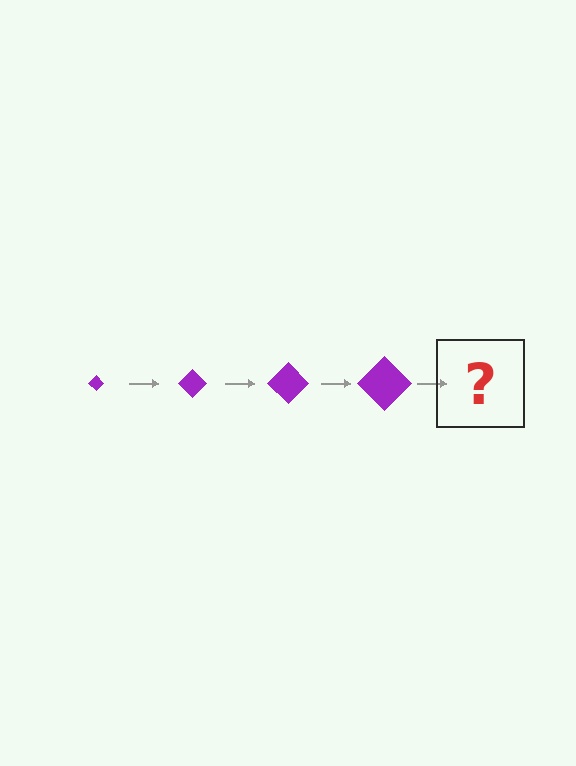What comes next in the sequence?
The next element should be a purple diamond, larger than the previous one.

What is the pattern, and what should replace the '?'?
The pattern is that the diamond gets progressively larger each step. The '?' should be a purple diamond, larger than the previous one.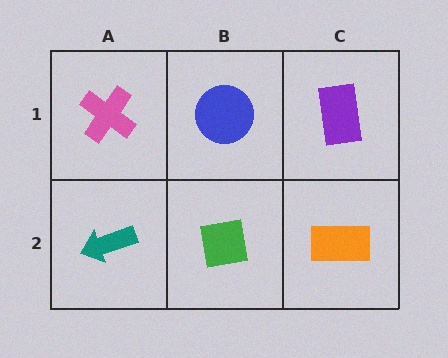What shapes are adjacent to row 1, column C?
An orange rectangle (row 2, column C), a blue circle (row 1, column B).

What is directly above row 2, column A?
A pink cross.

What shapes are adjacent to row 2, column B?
A blue circle (row 1, column B), a teal arrow (row 2, column A), an orange rectangle (row 2, column C).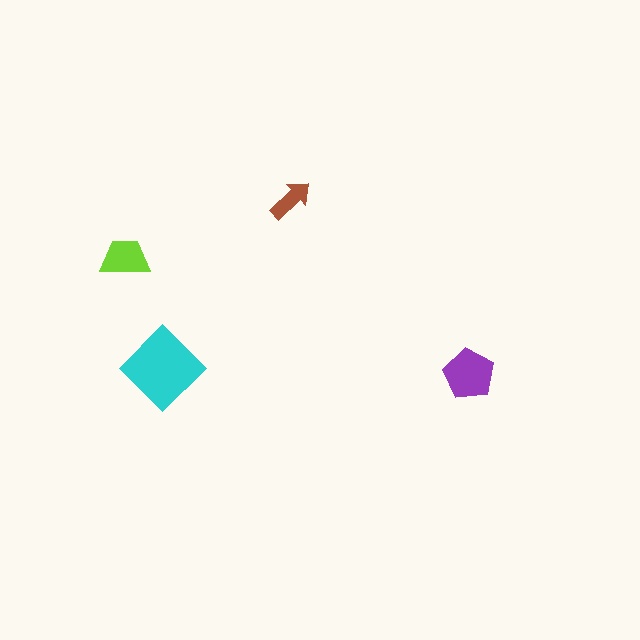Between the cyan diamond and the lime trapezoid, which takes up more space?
The cyan diamond.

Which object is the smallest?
The brown arrow.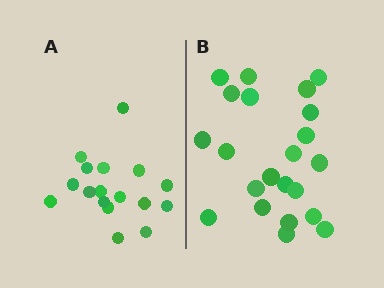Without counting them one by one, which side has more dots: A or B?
Region B (the right region) has more dots.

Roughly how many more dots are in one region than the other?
Region B has about 5 more dots than region A.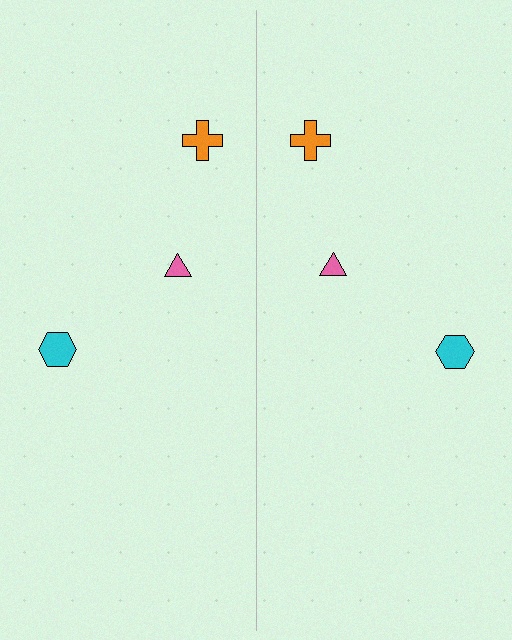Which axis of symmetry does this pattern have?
The pattern has a vertical axis of symmetry running through the center of the image.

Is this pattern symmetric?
Yes, this pattern has bilateral (reflection) symmetry.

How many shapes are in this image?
There are 6 shapes in this image.